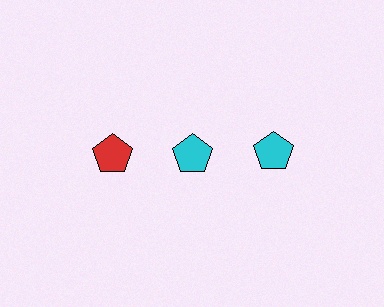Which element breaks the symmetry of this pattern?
The red pentagon in the top row, leftmost column breaks the symmetry. All other shapes are cyan pentagons.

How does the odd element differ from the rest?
It has a different color: red instead of cyan.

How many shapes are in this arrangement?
There are 3 shapes arranged in a grid pattern.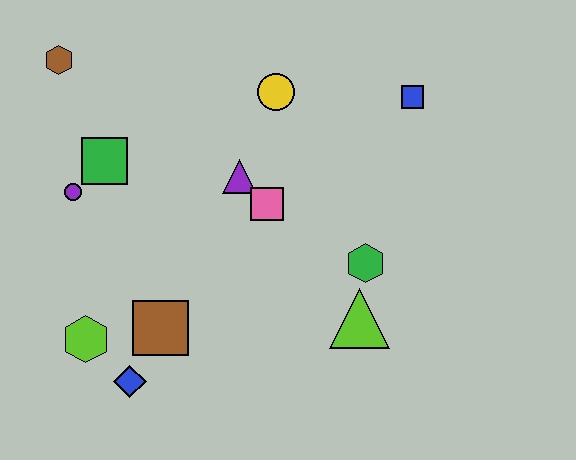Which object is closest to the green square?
The purple circle is closest to the green square.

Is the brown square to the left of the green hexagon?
Yes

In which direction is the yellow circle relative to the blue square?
The yellow circle is to the left of the blue square.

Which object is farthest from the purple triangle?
The blue diamond is farthest from the purple triangle.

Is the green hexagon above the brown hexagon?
No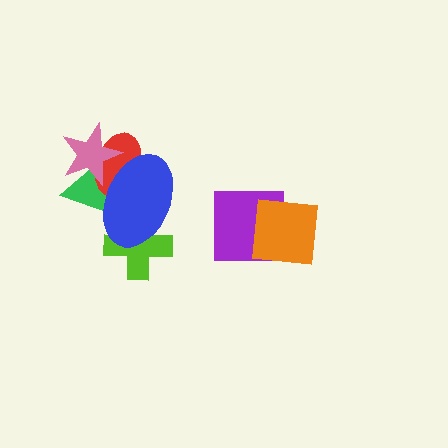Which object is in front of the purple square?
The orange square is in front of the purple square.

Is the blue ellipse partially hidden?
No, no other shape covers it.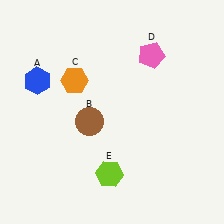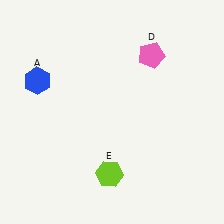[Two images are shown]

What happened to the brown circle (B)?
The brown circle (B) was removed in Image 2. It was in the bottom-left area of Image 1.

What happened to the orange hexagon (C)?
The orange hexagon (C) was removed in Image 2. It was in the top-left area of Image 1.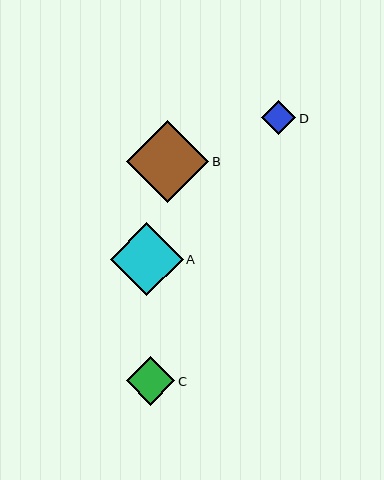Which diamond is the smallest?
Diamond D is the smallest with a size of approximately 34 pixels.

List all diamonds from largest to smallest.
From largest to smallest: B, A, C, D.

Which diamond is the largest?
Diamond B is the largest with a size of approximately 82 pixels.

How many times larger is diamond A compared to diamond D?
Diamond A is approximately 2.1 times the size of diamond D.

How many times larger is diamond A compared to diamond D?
Diamond A is approximately 2.1 times the size of diamond D.